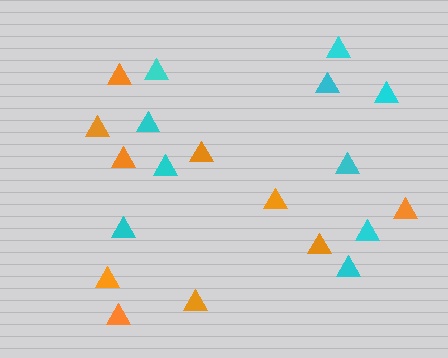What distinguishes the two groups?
There are 2 groups: one group of cyan triangles (10) and one group of orange triangles (10).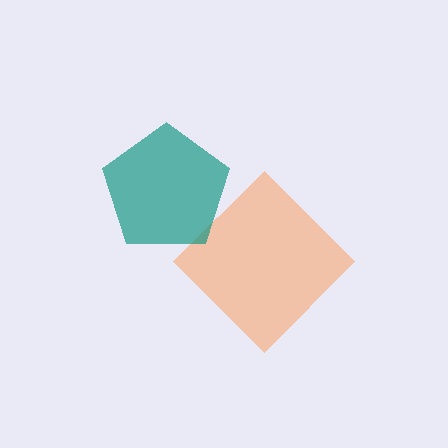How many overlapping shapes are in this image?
There are 2 overlapping shapes in the image.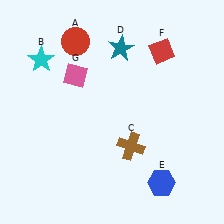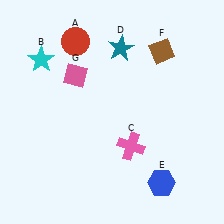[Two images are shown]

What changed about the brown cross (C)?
In Image 1, C is brown. In Image 2, it changed to pink.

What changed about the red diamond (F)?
In Image 1, F is red. In Image 2, it changed to brown.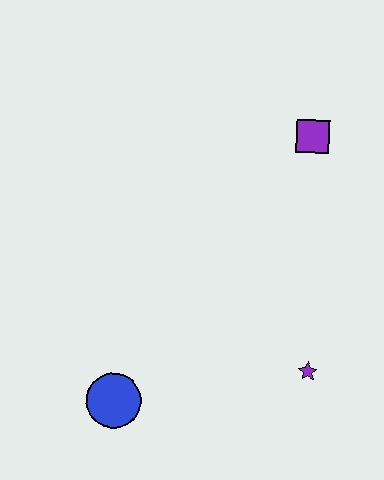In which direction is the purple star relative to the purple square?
The purple star is below the purple square.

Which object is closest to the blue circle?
The purple star is closest to the blue circle.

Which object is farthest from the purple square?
The blue circle is farthest from the purple square.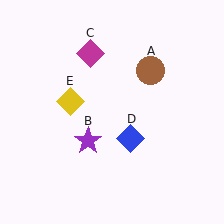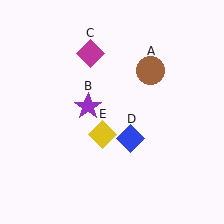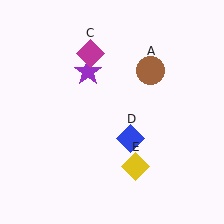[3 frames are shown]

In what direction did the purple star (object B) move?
The purple star (object B) moved up.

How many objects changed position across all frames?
2 objects changed position: purple star (object B), yellow diamond (object E).